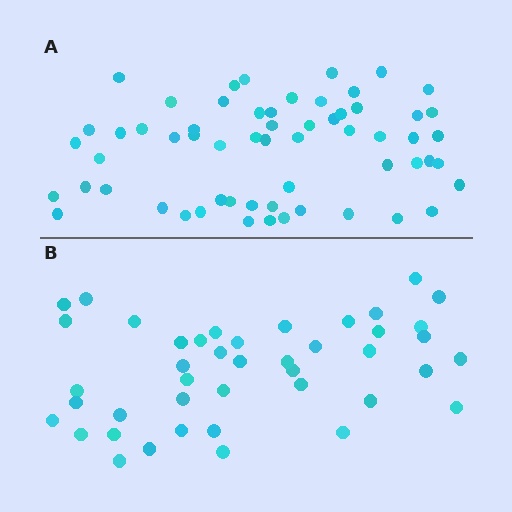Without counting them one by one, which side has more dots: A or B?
Region A (the top region) has more dots.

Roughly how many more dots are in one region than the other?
Region A has approximately 15 more dots than region B.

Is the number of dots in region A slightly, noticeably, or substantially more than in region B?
Region A has noticeably more, but not dramatically so. The ratio is roughly 1.4 to 1.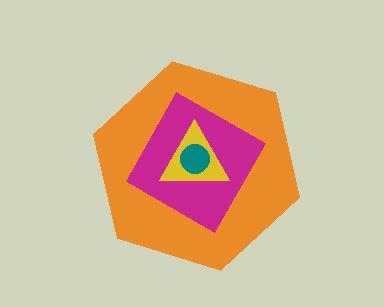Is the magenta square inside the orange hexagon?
Yes.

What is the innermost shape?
The teal circle.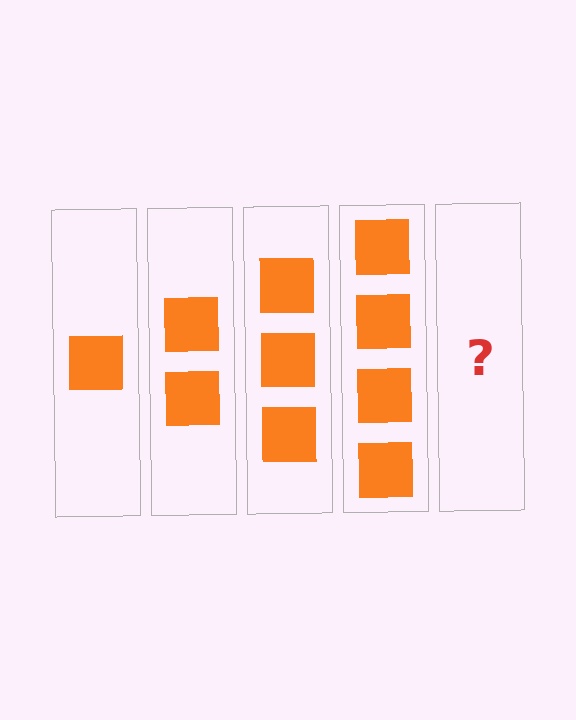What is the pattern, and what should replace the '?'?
The pattern is that each step adds one more square. The '?' should be 5 squares.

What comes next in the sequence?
The next element should be 5 squares.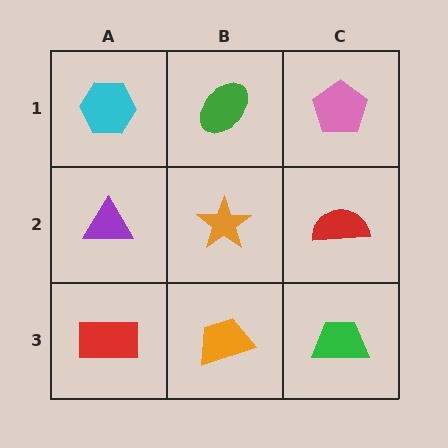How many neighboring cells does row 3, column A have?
2.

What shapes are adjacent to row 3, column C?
A red semicircle (row 2, column C), an orange trapezoid (row 3, column B).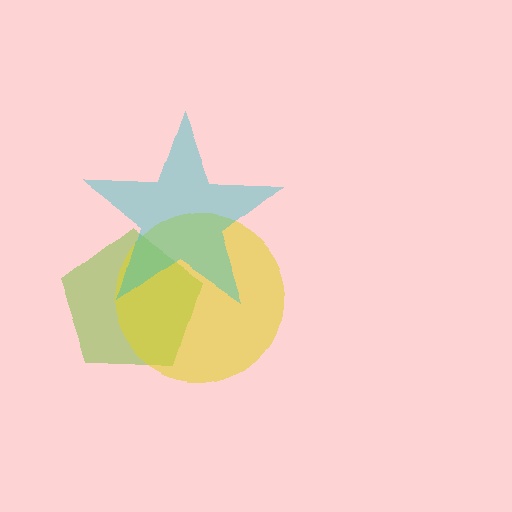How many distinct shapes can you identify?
There are 3 distinct shapes: a lime pentagon, a yellow circle, a cyan star.